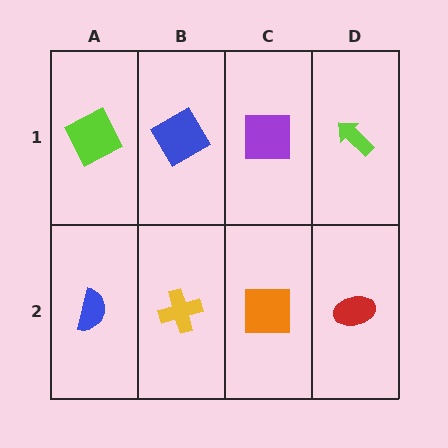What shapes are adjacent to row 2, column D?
A lime arrow (row 1, column D), an orange square (row 2, column C).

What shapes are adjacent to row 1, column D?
A red ellipse (row 2, column D), a purple square (row 1, column C).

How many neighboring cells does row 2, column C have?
3.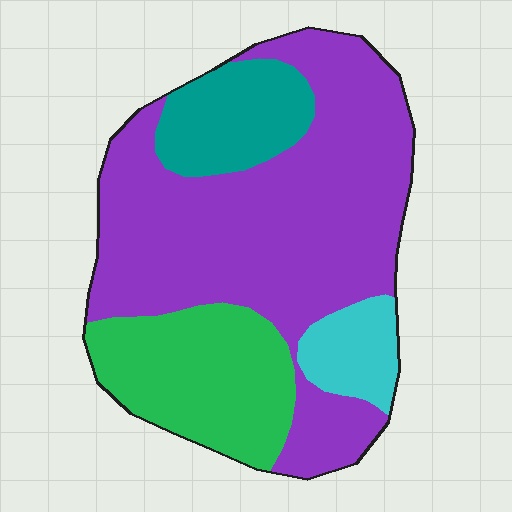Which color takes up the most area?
Purple, at roughly 60%.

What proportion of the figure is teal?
Teal takes up about one eighth (1/8) of the figure.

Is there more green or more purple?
Purple.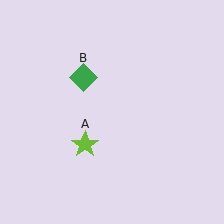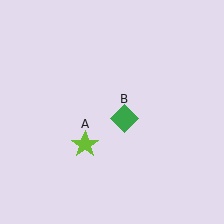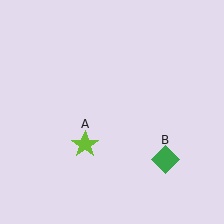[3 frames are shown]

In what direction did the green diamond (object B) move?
The green diamond (object B) moved down and to the right.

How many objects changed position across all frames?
1 object changed position: green diamond (object B).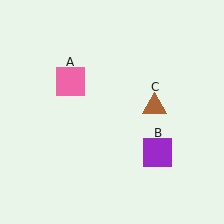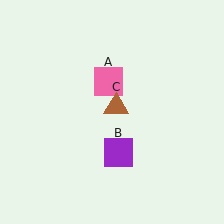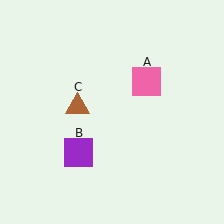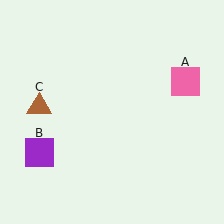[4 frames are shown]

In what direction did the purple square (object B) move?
The purple square (object B) moved left.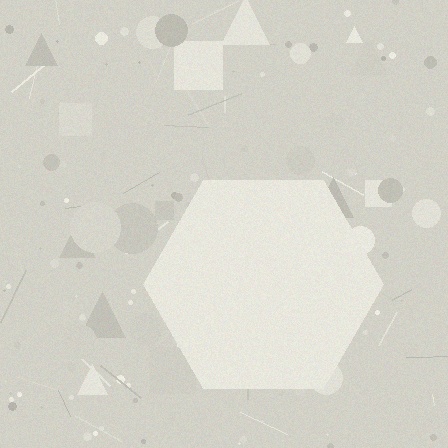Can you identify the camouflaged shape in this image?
The camouflaged shape is a hexagon.